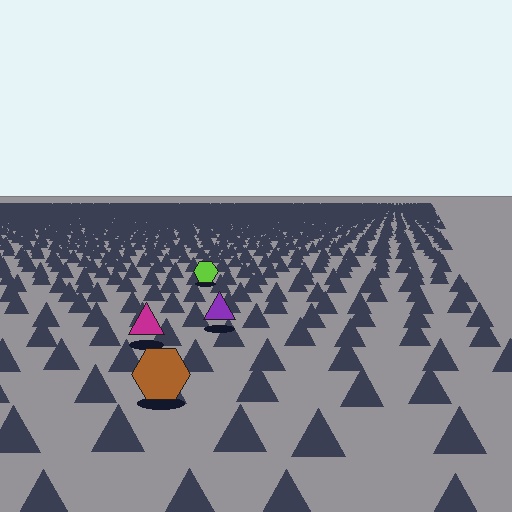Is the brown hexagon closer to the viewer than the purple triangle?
Yes. The brown hexagon is closer — you can tell from the texture gradient: the ground texture is coarser near it.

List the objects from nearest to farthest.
From nearest to farthest: the brown hexagon, the magenta triangle, the purple triangle, the lime hexagon.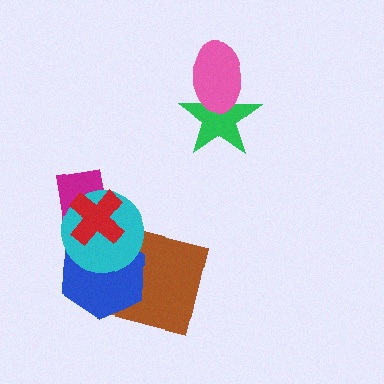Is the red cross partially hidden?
No, no other shape covers it.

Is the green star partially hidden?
Yes, it is partially covered by another shape.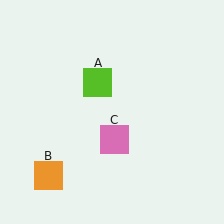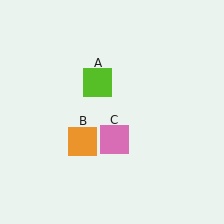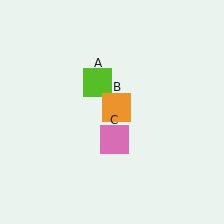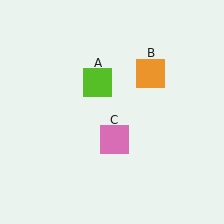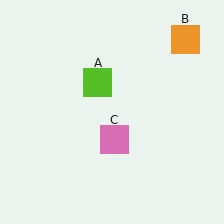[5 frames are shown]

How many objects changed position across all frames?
1 object changed position: orange square (object B).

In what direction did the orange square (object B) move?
The orange square (object B) moved up and to the right.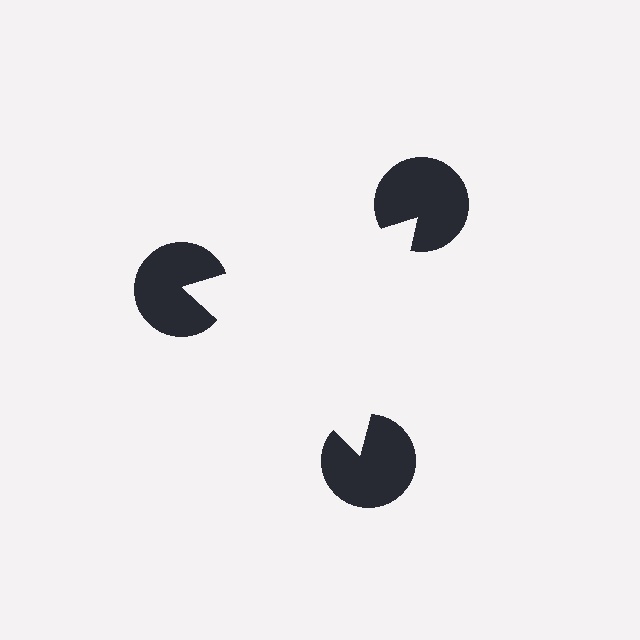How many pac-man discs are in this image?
There are 3 — one at each vertex of the illusory triangle.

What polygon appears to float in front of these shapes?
An illusory triangle — its edges are inferred from the aligned wedge cuts in the pac-man discs, not physically drawn.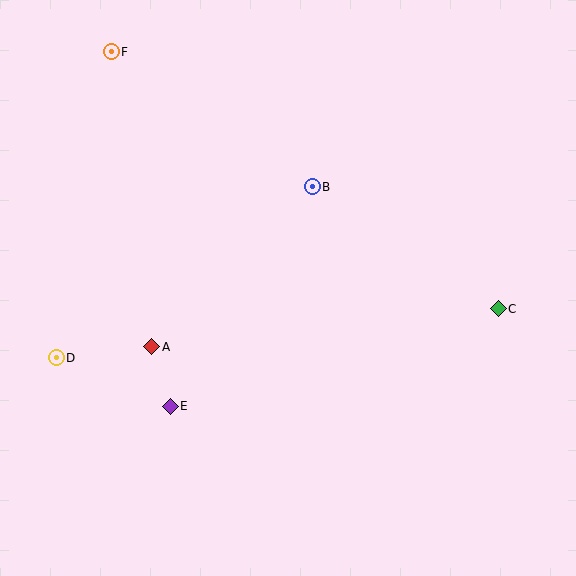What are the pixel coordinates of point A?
Point A is at (152, 347).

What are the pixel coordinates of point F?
Point F is at (111, 52).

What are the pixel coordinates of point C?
Point C is at (498, 309).